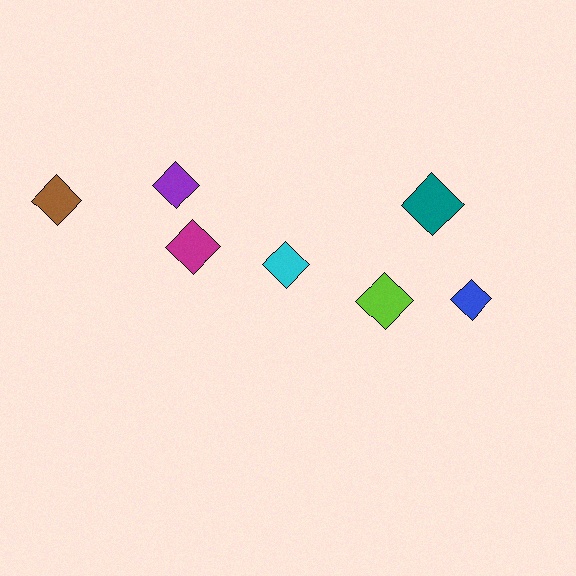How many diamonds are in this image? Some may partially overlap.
There are 7 diamonds.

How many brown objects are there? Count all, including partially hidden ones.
There is 1 brown object.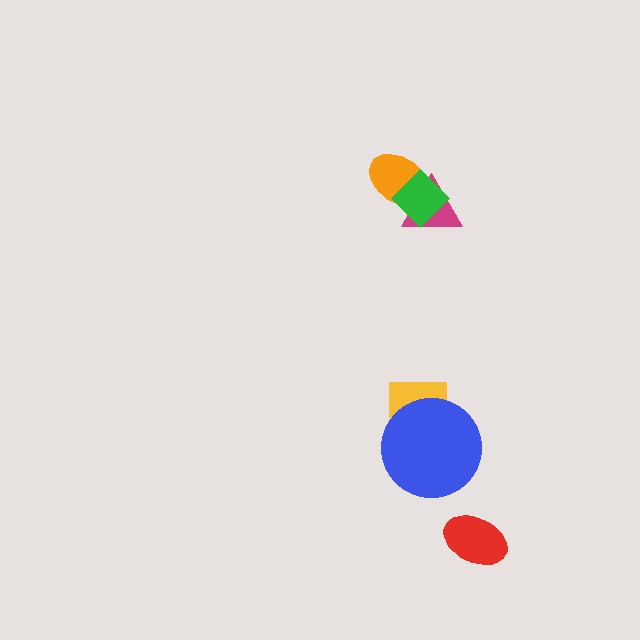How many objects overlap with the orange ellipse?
2 objects overlap with the orange ellipse.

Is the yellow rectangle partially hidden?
Yes, it is partially covered by another shape.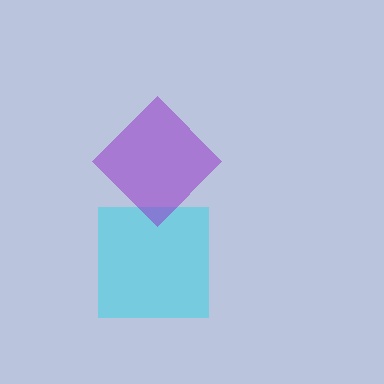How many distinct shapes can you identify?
There are 2 distinct shapes: a cyan square, a purple diamond.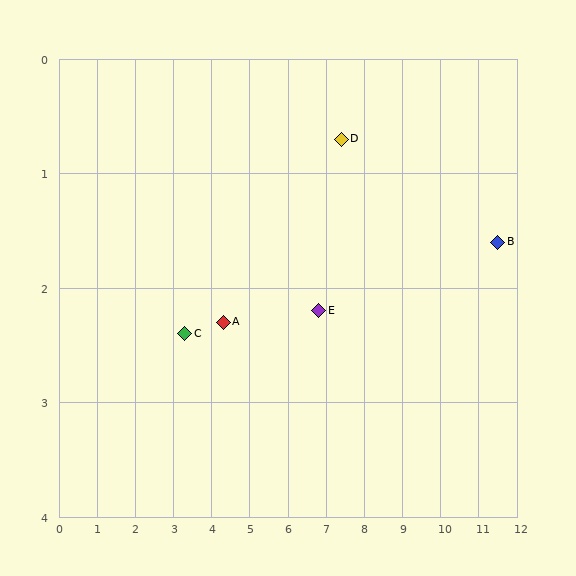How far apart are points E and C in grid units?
Points E and C are about 3.5 grid units apart.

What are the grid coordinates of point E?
Point E is at approximately (6.8, 2.2).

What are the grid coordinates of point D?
Point D is at approximately (7.4, 0.7).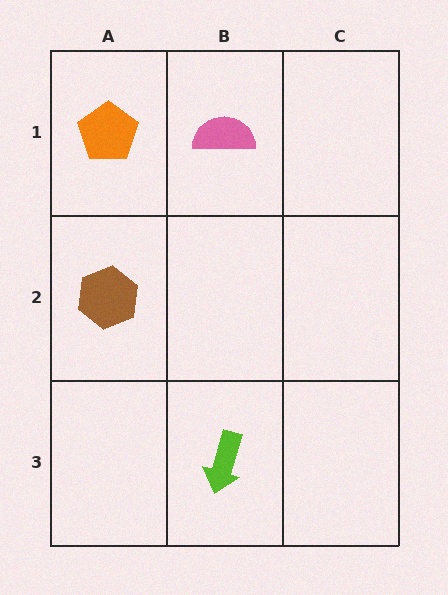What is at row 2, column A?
A brown hexagon.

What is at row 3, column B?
A lime arrow.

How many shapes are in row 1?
2 shapes.